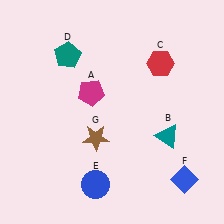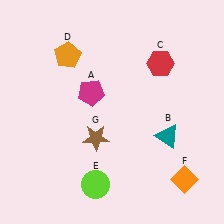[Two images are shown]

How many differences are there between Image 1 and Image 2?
There are 3 differences between the two images.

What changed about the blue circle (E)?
In Image 1, E is blue. In Image 2, it changed to lime.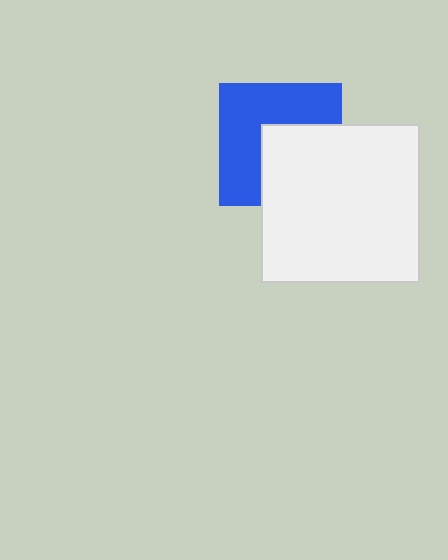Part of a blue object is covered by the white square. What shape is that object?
It is a square.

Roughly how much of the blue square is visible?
About half of it is visible (roughly 56%).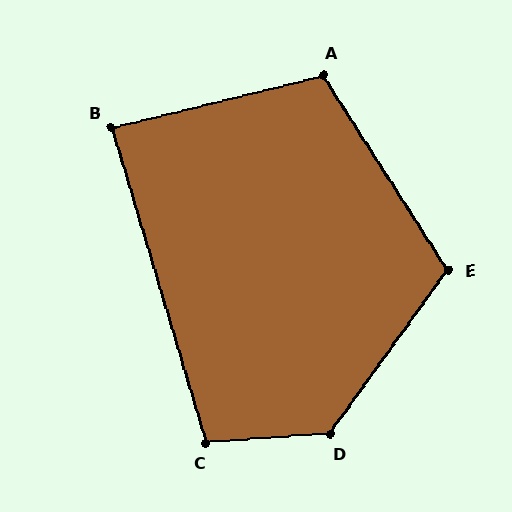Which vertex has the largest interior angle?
D, at approximately 130 degrees.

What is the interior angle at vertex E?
Approximately 112 degrees (obtuse).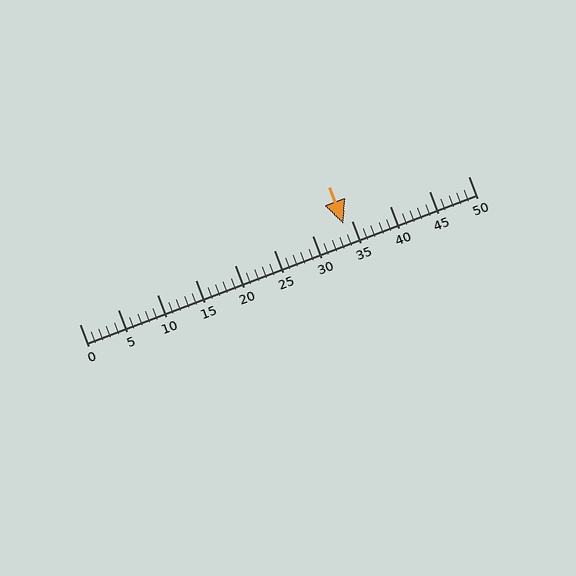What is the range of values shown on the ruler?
The ruler shows values from 0 to 50.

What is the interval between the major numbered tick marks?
The major tick marks are spaced 5 units apart.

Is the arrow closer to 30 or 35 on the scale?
The arrow is closer to 35.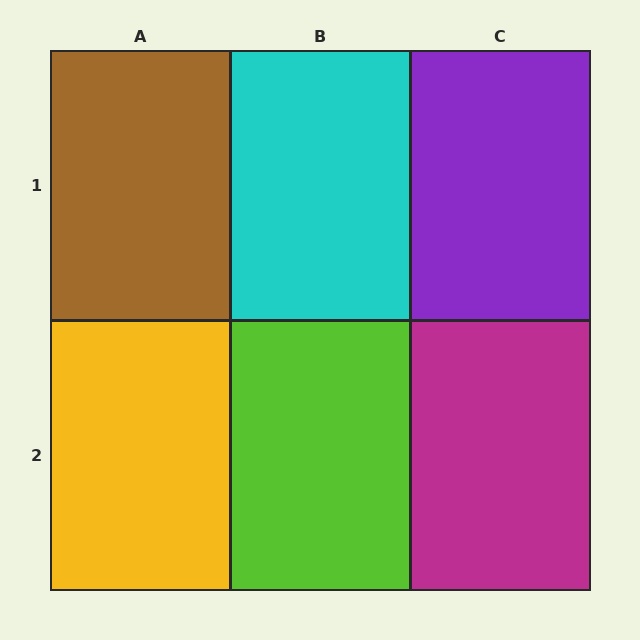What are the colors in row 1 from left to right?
Brown, cyan, purple.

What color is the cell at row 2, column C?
Magenta.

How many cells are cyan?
1 cell is cyan.